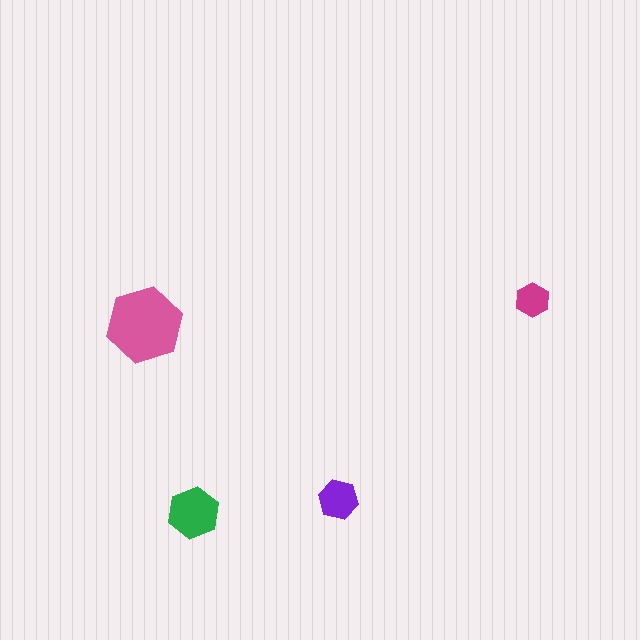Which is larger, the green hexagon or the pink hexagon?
The pink one.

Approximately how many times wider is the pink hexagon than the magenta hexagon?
About 2 times wider.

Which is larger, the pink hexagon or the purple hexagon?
The pink one.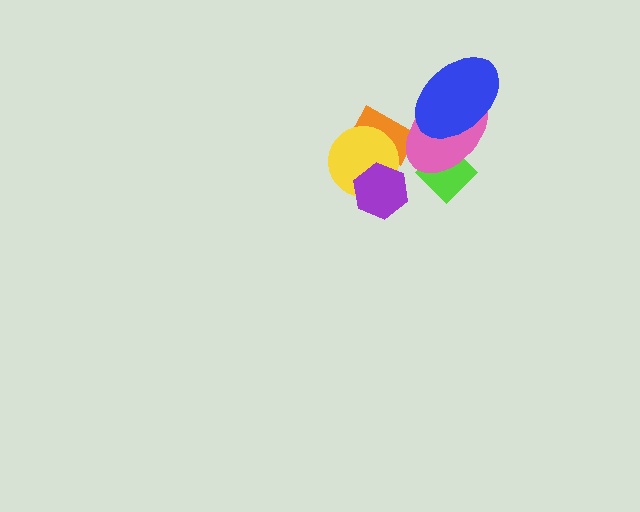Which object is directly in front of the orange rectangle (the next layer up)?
The yellow circle is directly in front of the orange rectangle.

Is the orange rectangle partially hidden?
Yes, it is partially covered by another shape.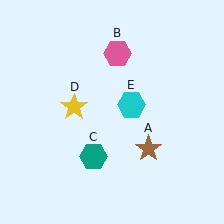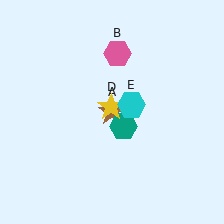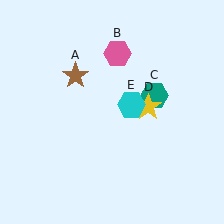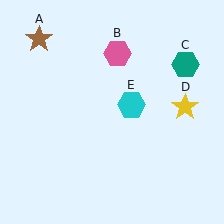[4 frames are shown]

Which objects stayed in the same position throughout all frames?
Pink hexagon (object B) and cyan hexagon (object E) remained stationary.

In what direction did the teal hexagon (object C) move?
The teal hexagon (object C) moved up and to the right.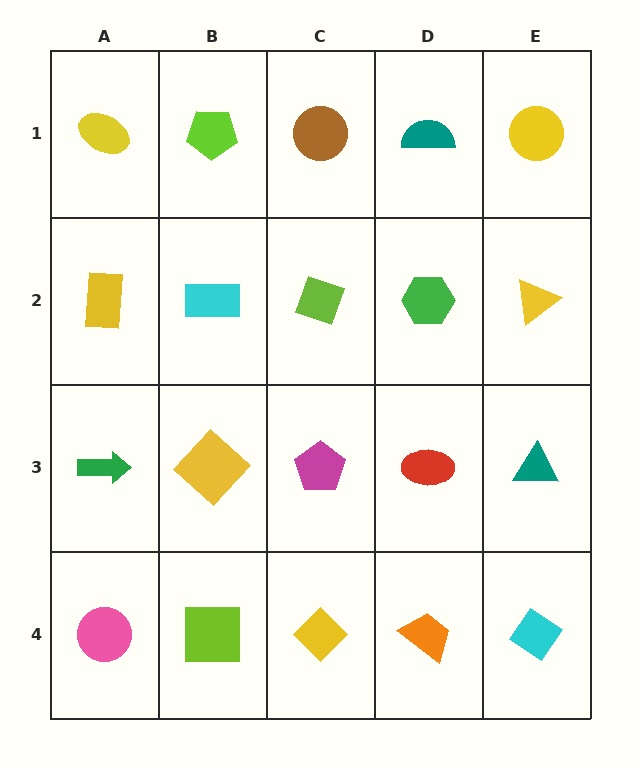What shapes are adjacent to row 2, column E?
A yellow circle (row 1, column E), a teal triangle (row 3, column E), a green hexagon (row 2, column D).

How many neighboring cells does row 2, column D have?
4.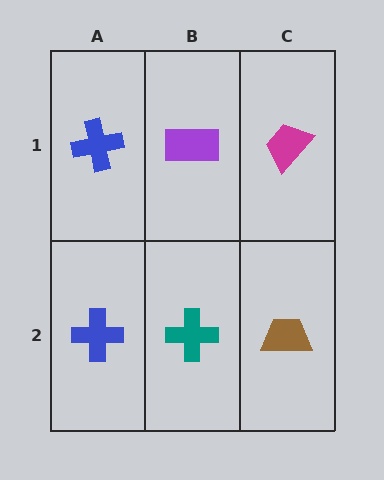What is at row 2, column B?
A teal cross.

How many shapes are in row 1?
3 shapes.